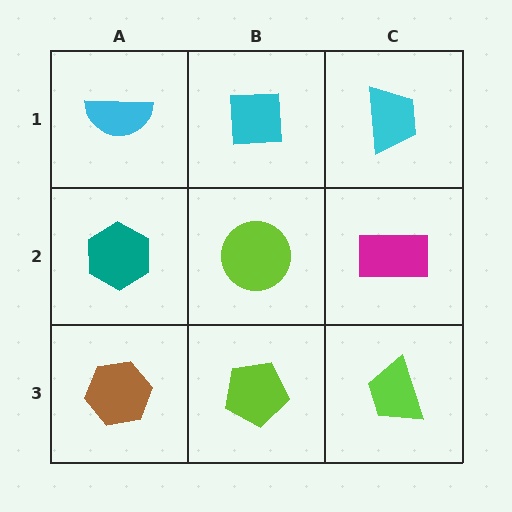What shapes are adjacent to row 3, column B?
A lime circle (row 2, column B), a brown hexagon (row 3, column A), a lime trapezoid (row 3, column C).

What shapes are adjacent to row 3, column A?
A teal hexagon (row 2, column A), a lime pentagon (row 3, column B).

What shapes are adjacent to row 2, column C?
A cyan trapezoid (row 1, column C), a lime trapezoid (row 3, column C), a lime circle (row 2, column B).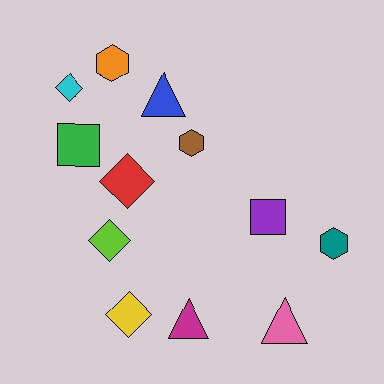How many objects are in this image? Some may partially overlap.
There are 12 objects.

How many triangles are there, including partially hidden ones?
There are 3 triangles.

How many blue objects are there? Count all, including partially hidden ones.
There is 1 blue object.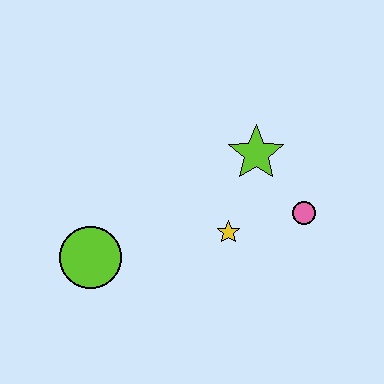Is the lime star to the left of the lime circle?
No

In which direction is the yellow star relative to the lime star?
The yellow star is below the lime star.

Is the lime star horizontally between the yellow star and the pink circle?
Yes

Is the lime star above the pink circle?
Yes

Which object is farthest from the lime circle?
The pink circle is farthest from the lime circle.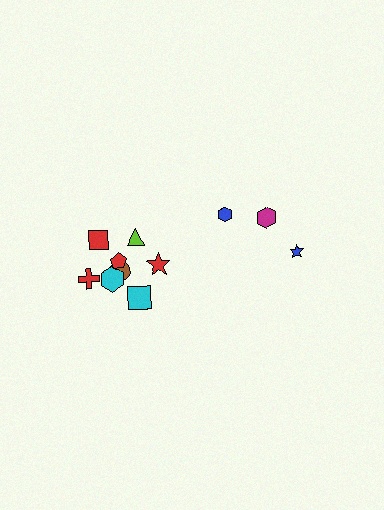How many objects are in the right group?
There are 3 objects.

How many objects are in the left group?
There are 8 objects.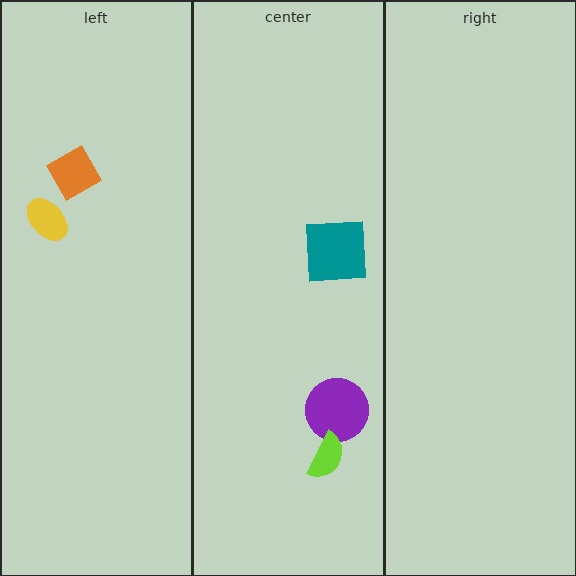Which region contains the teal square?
The center region.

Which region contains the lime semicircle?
The center region.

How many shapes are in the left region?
2.